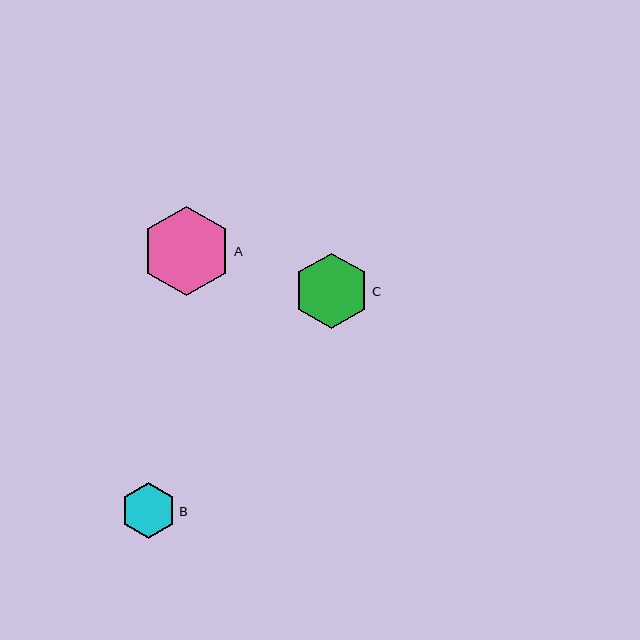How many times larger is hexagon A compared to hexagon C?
Hexagon A is approximately 1.2 times the size of hexagon C.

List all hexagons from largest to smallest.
From largest to smallest: A, C, B.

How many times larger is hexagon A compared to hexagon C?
Hexagon A is approximately 1.2 times the size of hexagon C.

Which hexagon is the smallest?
Hexagon B is the smallest with a size of approximately 55 pixels.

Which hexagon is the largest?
Hexagon A is the largest with a size of approximately 89 pixels.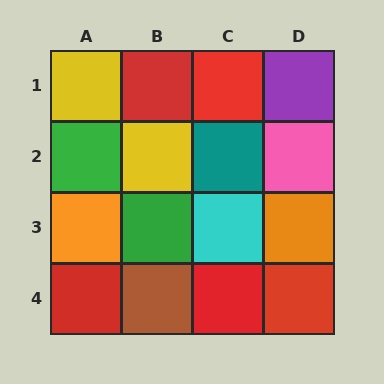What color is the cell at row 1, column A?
Yellow.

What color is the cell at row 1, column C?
Red.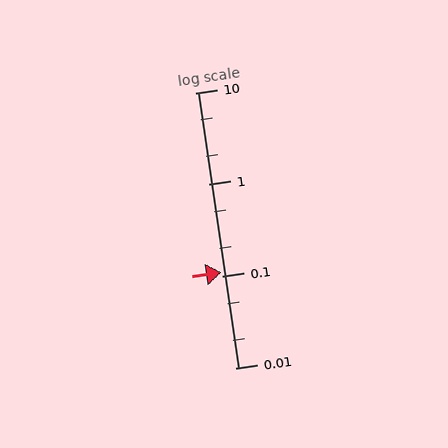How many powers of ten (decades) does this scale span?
The scale spans 3 decades, from 0.01 to 10.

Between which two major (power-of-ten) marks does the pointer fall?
The pointer is between 0.1 and 1.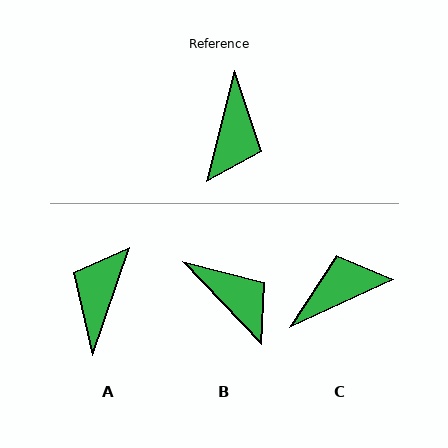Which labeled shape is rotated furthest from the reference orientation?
A, about 175 degrees away.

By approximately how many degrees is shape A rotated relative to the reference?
Approximately 175 degrees counter-clockwise.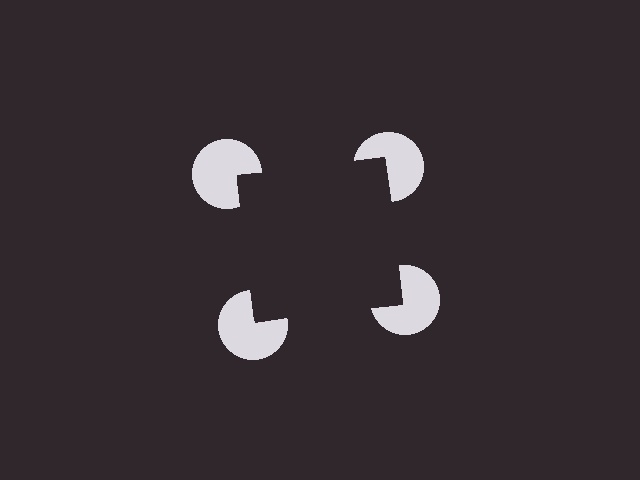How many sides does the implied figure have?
4 sides.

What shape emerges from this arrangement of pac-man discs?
An illusory square — its edges are inferred from the aligned wedge cuts in the pac-man discs, not physically drawn.